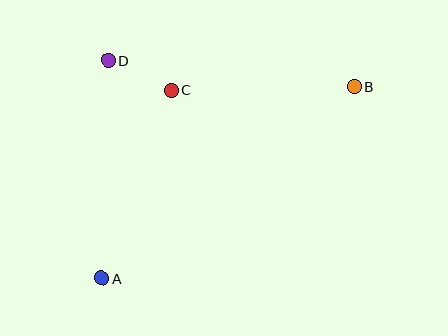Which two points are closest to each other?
Points C and D are closest to each other.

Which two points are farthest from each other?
Points A and B are farthest from each other.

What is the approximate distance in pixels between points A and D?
The distance between A and D is approximately 218 pixels.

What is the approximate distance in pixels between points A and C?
The distance between A and C is approximately 201 pixels.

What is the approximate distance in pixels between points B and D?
The distance between B and D is approximately 247 pixels.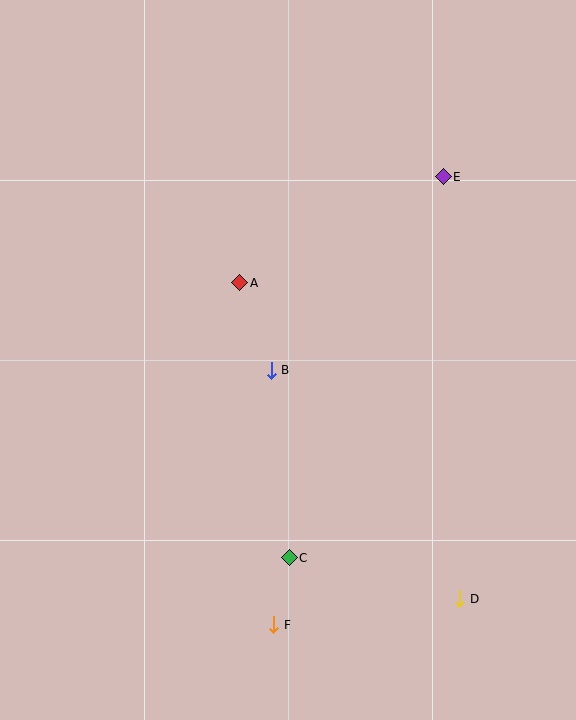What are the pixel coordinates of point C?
Point C is at (289, 558).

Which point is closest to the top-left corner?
Point A is closest to the top-left corner.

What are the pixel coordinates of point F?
Point F is at (274, 625).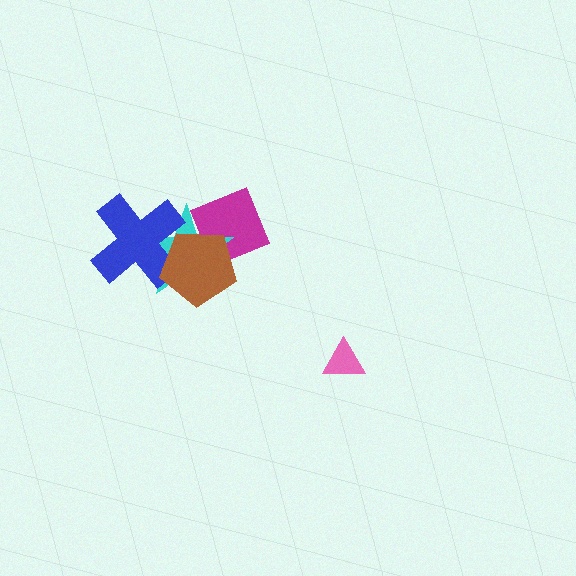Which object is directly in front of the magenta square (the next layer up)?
The cyan star is directly in front of the magenta square.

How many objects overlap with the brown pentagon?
3 objects overlap with the brown pentagon.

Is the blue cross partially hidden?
Yes, it is partially covered by another shape.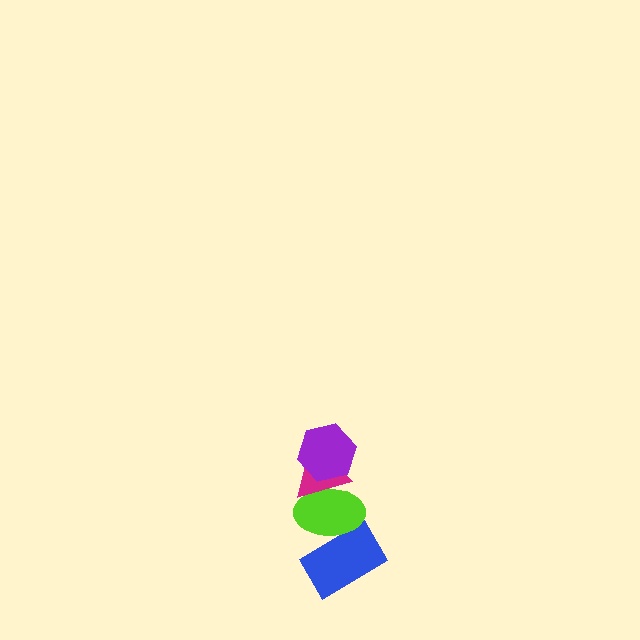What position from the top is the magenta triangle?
The magenta triangle is 2nd from the top.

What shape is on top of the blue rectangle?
The lime ellipse is on top of the blue rectangle.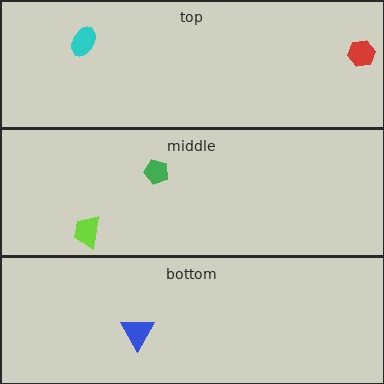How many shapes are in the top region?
2.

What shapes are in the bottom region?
The blue triangle.